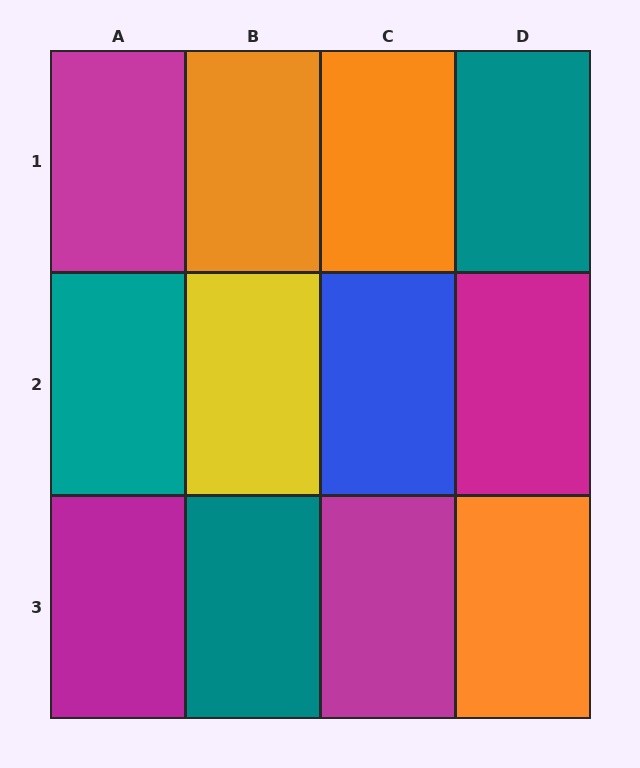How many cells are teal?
3 cells are teal.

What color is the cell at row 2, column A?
Teal.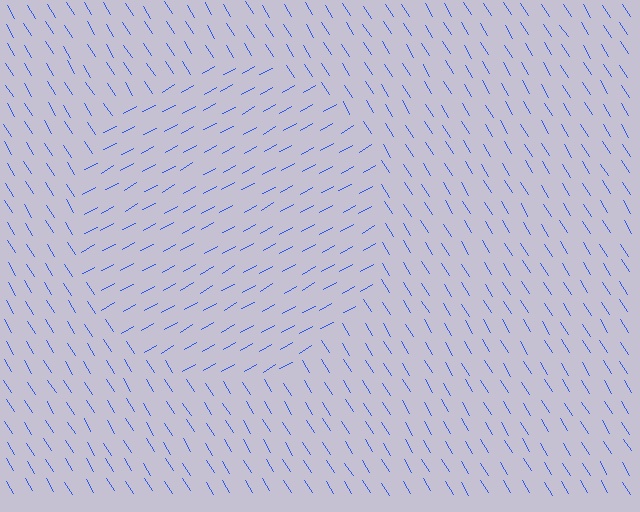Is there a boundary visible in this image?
Yes, there is a texture boundary formed by a change in line orientation.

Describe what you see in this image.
The image is filled with small blue line segments. A circle region in the image has lines oriented differently from the surrounding lines, creating a visible texture boundary.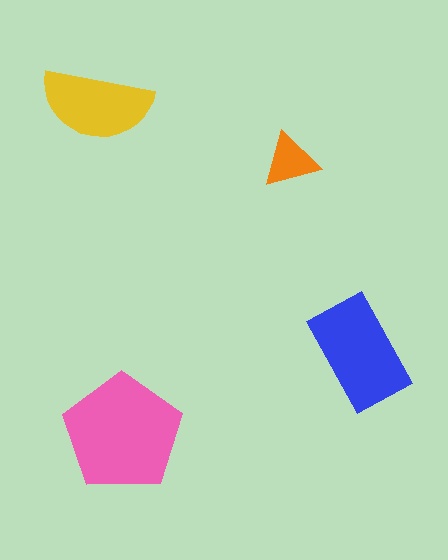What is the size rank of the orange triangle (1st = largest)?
4th.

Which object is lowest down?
The pink pentagon is bottommost.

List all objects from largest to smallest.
The pink pentagon, the blue rectangle, the yellow semicircle, the orange triangle.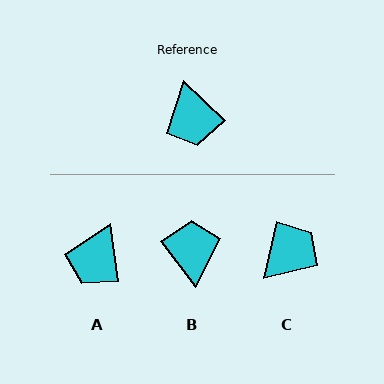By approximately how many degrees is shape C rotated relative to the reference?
Approximately 121 degrees counter-clockwise.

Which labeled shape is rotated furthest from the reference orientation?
B, about 171 degrees away.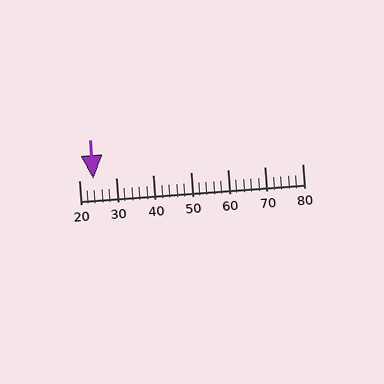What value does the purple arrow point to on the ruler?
The purple arrow points to approximately 24.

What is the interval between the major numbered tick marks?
The major tick marks are spaced 10 units apart.